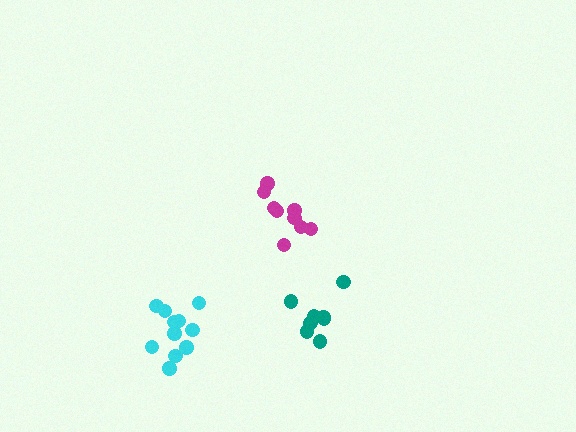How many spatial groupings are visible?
There are 3 spatial groupings.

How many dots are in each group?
Group 1: 11 dots, Group 2: 9 dots, Group 3: 8 dots (28 total).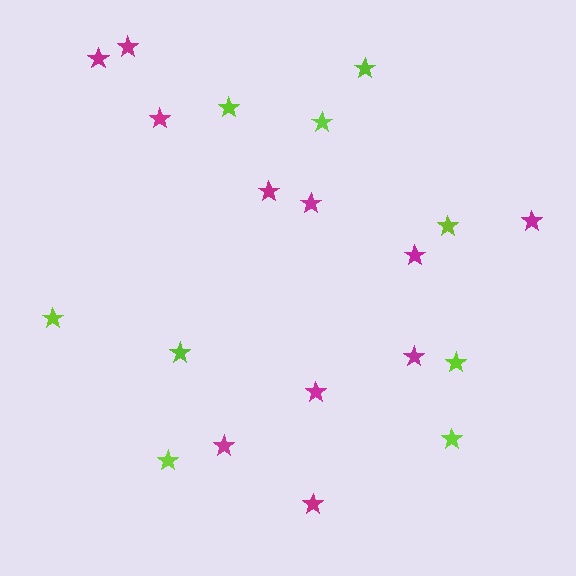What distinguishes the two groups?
There are 2 groups: one group of magenta stars (11) and one group of lime stars (9).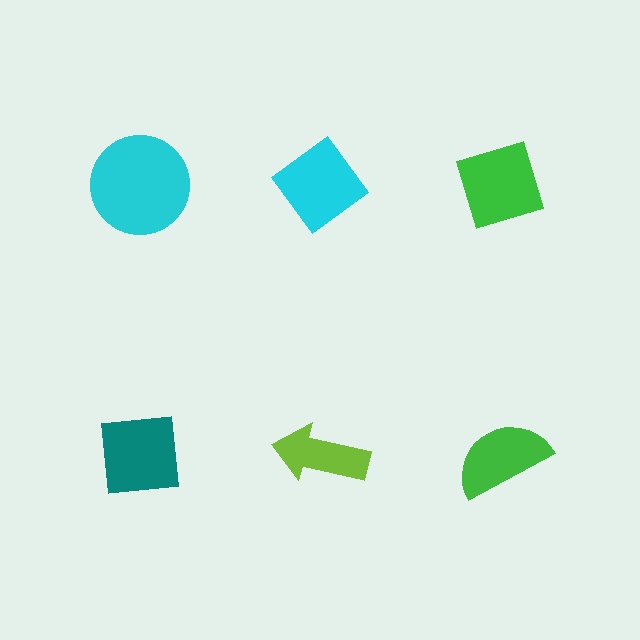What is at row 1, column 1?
A cyan circle.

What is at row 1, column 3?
A green diamond.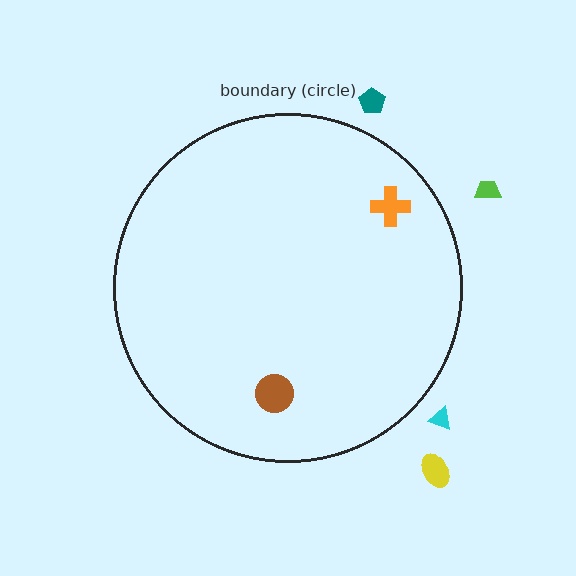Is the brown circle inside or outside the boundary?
Inside.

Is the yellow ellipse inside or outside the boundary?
Outside.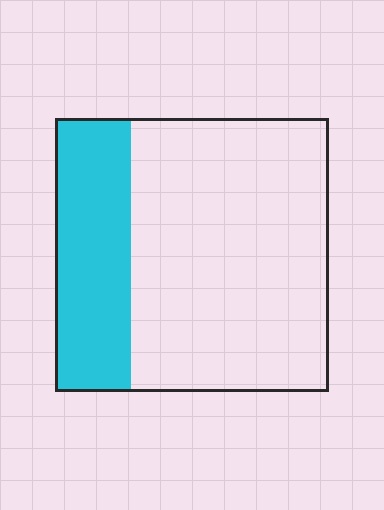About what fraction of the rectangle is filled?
About one quarter (1/4).